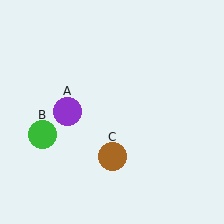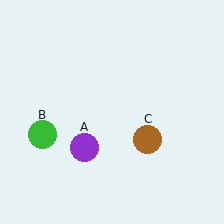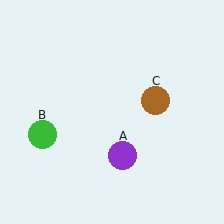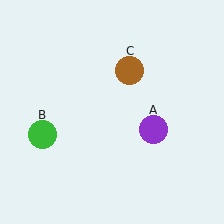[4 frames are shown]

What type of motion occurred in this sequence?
The purple circle (object A), brown circle (object C) rotated counterclockwise around the center of the scene.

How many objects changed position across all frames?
2 objects changed position: purple circle (object A), brown circle (object C).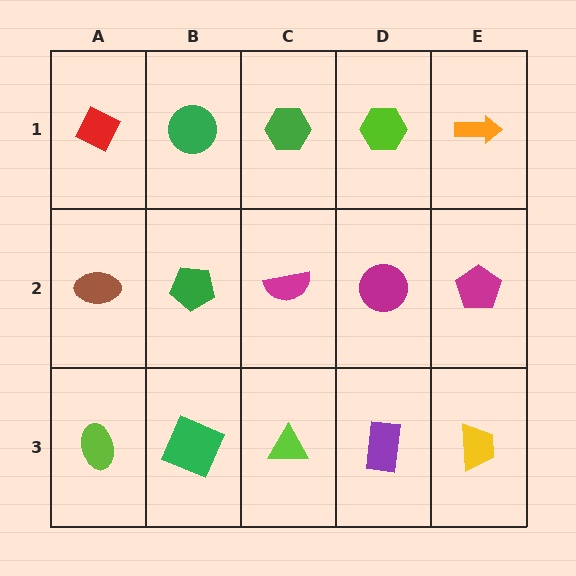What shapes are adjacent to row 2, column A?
A red diamond (row 1, column A), a lime ellipse (row 3, column A), a green pentagon (row 2, column B).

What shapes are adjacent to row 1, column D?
A magenta circle (row 2, column D), a green hexagon (row 1, column C), an orange arrow (row 1, column E).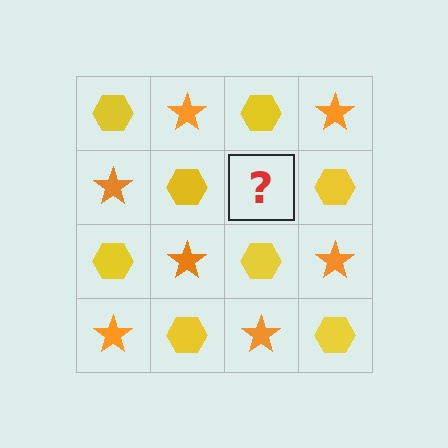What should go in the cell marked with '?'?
The missing cell should contain an orange star.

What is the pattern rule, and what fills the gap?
The rule is that it alternates yellow hexagon and orange star in a checkerboard pattern. The gap should be filled with an orange star.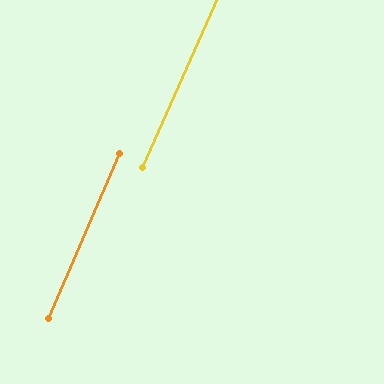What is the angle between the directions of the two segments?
Approximately 1 degree.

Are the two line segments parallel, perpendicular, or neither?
Parallel — their directions differ by only 1.0°.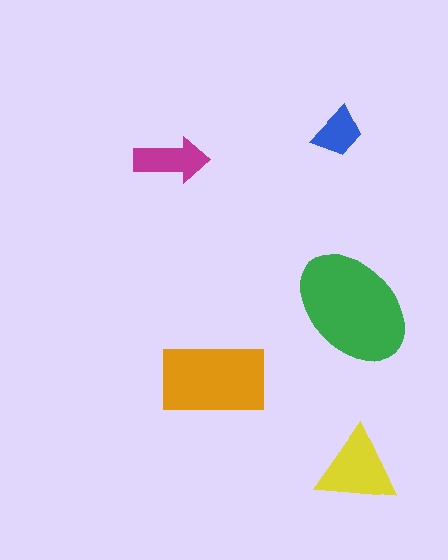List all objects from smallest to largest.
The blue trapezoid, the magenta arrow, the yellow triangle, the orange rectangle, the green ellipse.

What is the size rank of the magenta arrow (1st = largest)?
4th.